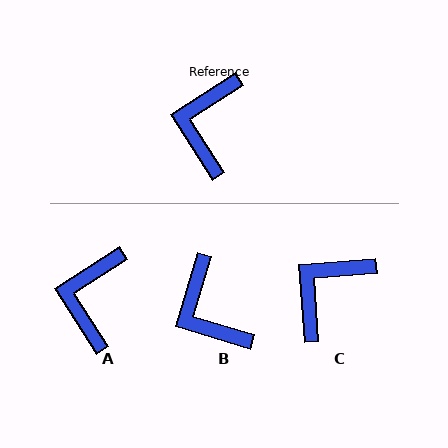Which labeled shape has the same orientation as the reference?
A.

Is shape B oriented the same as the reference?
No, it is off by about 41 degrees.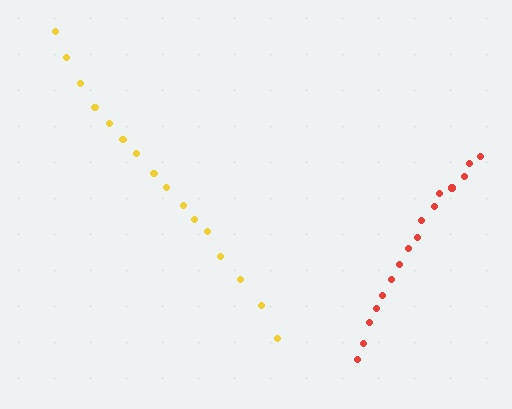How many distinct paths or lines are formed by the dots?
There are 2 distinct paths.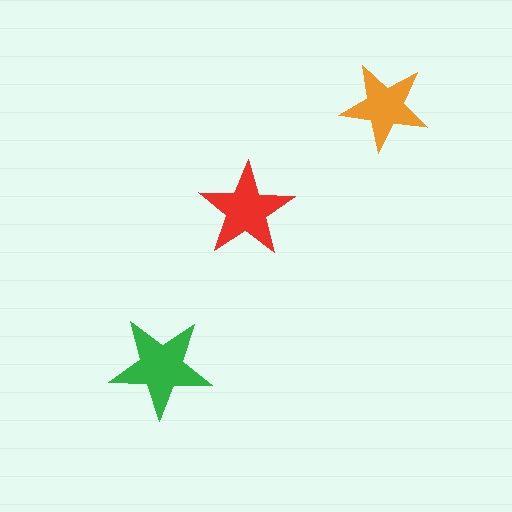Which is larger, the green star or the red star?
The green one.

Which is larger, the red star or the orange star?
The red one.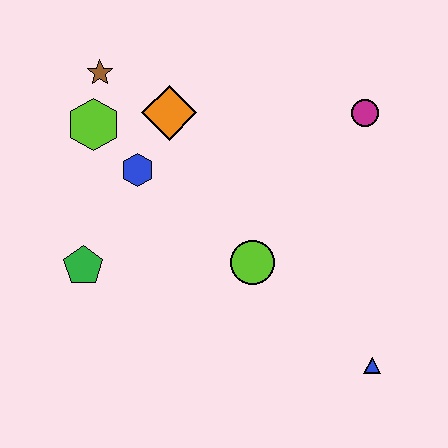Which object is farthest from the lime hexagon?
The blue triangle is farthest from the lime hexagon.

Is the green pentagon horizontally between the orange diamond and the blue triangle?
No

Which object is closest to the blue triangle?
The lime circle is closest to the blue triangle.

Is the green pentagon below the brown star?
Yes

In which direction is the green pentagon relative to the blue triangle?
The green pentagon is to the left of the blue triangle.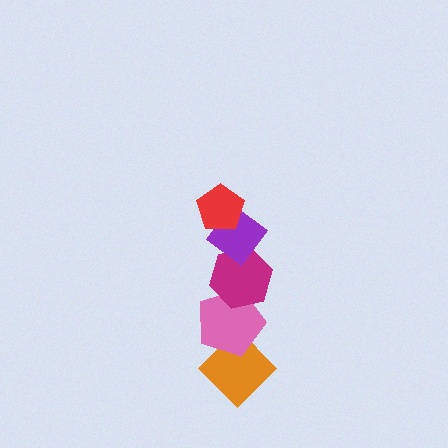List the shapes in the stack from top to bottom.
From top to bottom: the red pentagon, the purple diamond, the magenta hexagon, the pink pentagon, the orange diamond.